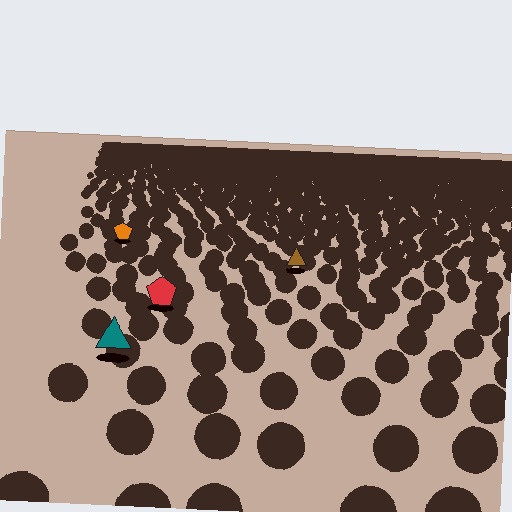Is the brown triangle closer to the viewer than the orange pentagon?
Yes. The brown triangle is closer — you can tell from the texture gradient: the ground texture is coarser near it.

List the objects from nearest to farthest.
From nearest to farthest: the teal triangle, the red pentagon, the brown triangle, the orange pentagon.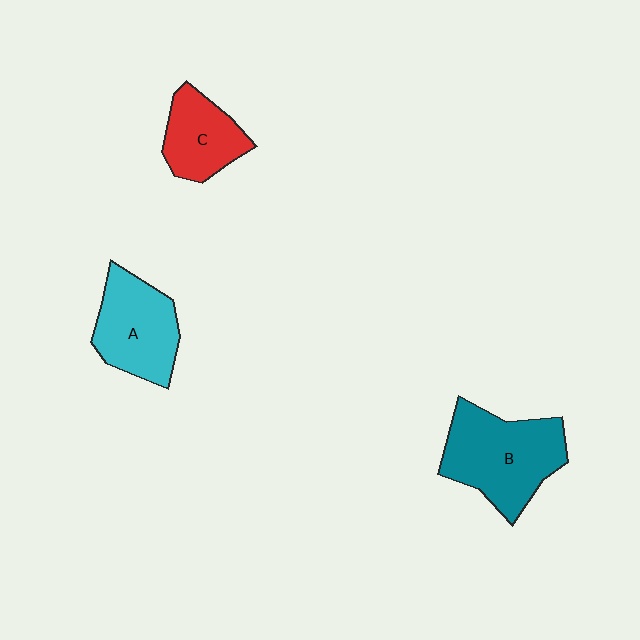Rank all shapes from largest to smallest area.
From largest to smallest: B (teal), A (cyan), C (red).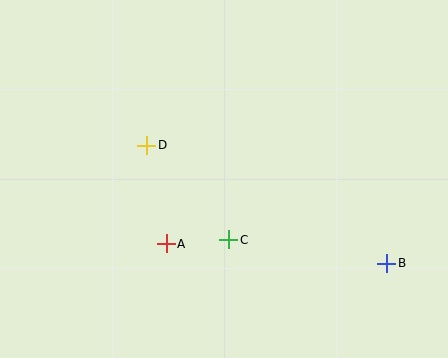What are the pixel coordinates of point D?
Point D is at (147, 145).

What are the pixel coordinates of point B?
Point B is at (387, 263).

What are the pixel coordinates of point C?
Point C is at (229, 240).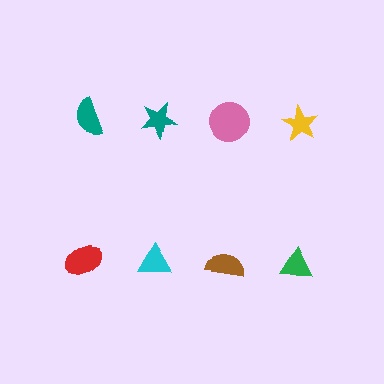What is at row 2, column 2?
A cyan triangle.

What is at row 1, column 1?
A teal semicircle.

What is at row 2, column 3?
A brown semicircle.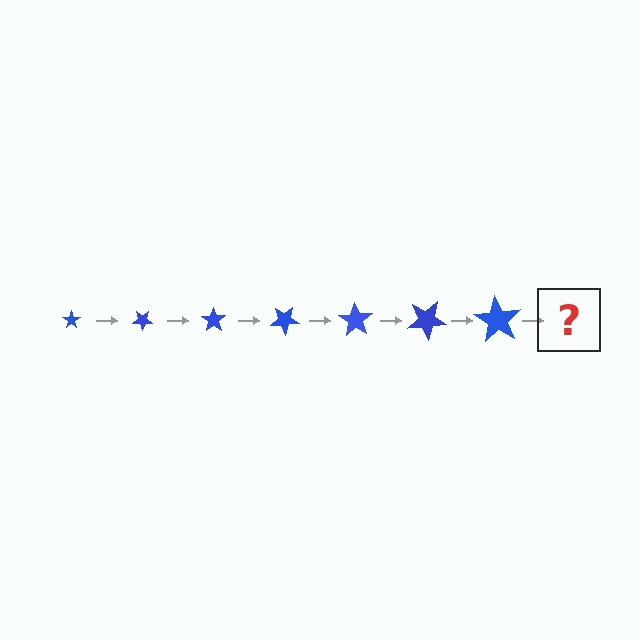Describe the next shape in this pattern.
It should be a star, larger than the previous one and rotated 245 degrees from the start.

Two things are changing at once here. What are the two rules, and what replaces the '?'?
The two rules are that the star grows larger each step and it rotates 35 degrees each step. The '?' should be a star, larger than the previous one and rotated 245 degrees from the start.